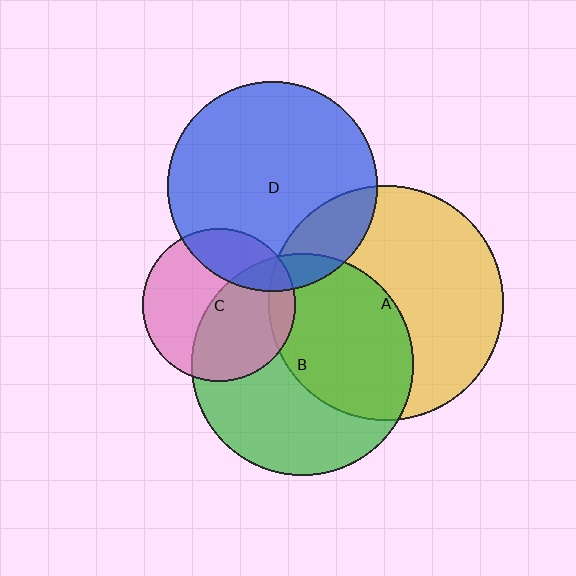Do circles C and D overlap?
Yes.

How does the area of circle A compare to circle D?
Approximately 1.3 times.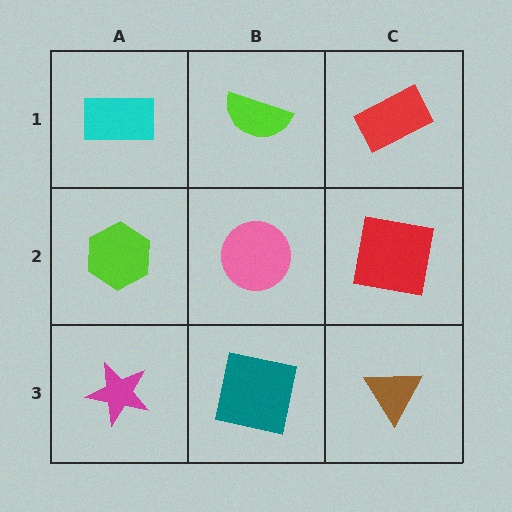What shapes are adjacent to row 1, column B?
A pink circle (row 2, column B), a cyan rectangle (row 1, column A), a red rectangle (row 1, column C).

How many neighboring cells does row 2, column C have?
3.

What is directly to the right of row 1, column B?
A red rectangle.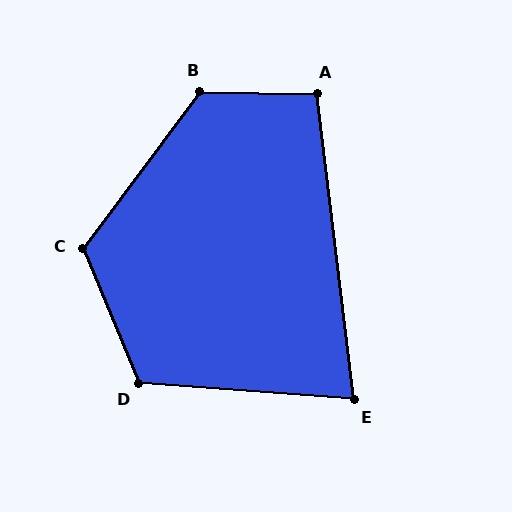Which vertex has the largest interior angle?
B, at approximately 126 degrees.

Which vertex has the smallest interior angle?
E, at approximately 79 degrees.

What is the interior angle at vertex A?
Approximately 98 degrees (obtuse).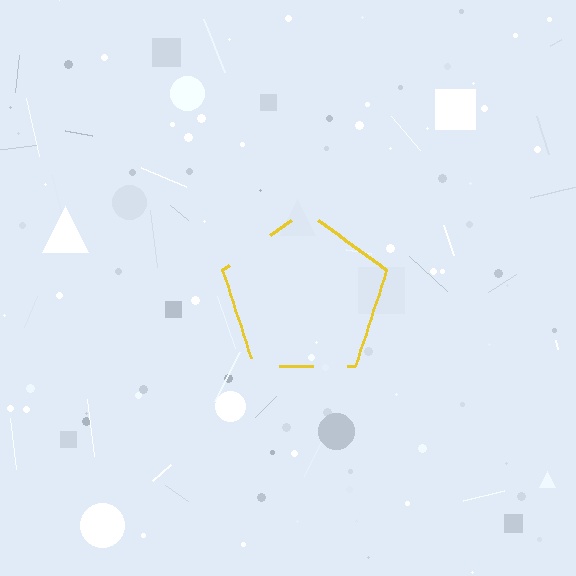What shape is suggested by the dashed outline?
The dashed outline suggests a pentagon.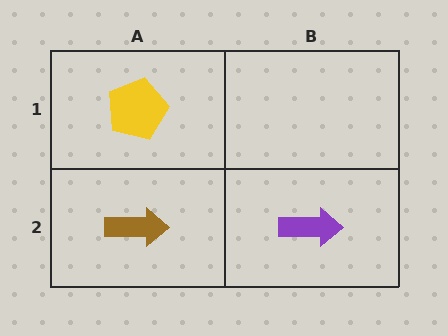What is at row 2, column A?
A brown arrow.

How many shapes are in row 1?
1 shape.